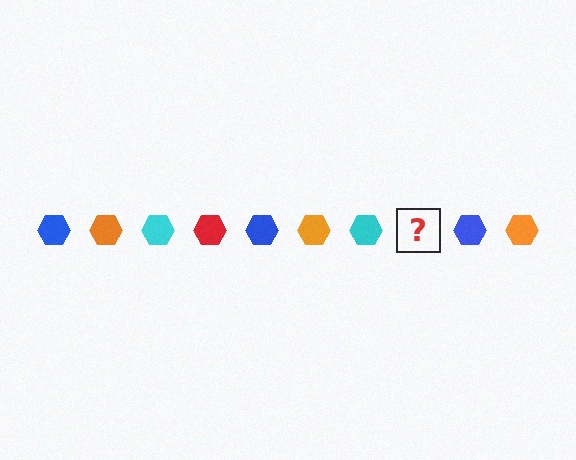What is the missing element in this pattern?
The missing element is a red hexagon.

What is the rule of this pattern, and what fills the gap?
The rule is that the pattern cycles through blue, orange, cyan, red hexagons. The gap should be filled with a red hexagon.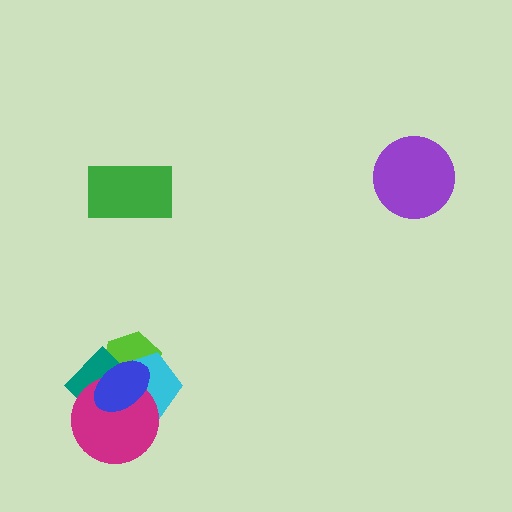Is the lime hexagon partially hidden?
Yes, it is partially covered by another shape.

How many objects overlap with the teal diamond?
4 objects overlap with the teal diamond.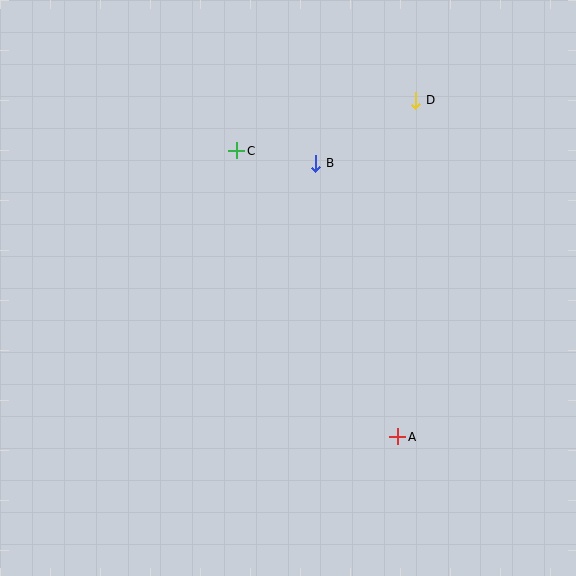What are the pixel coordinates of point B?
Point B is at (316, 163).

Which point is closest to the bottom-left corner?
Point A is closest to the bottom-left corner.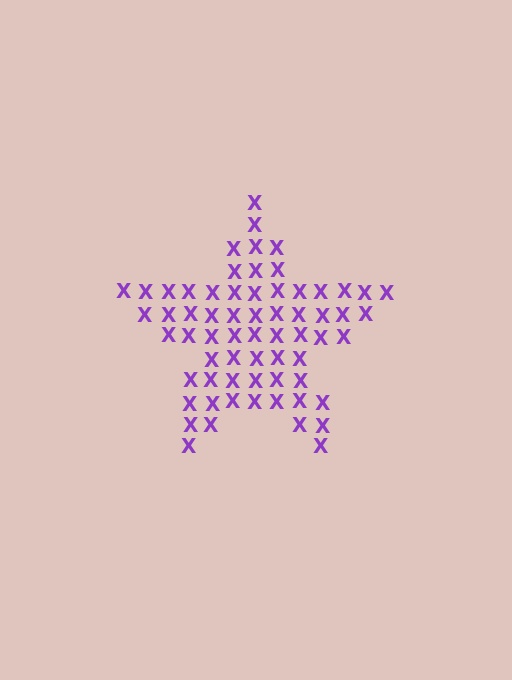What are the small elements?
The small elements are letter X's.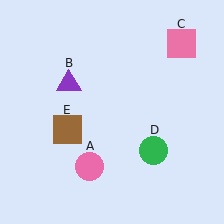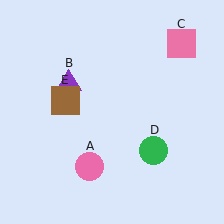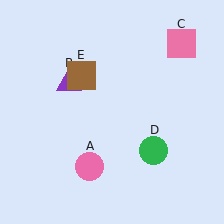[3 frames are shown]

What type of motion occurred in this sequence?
The brown square (object E) rotated clockwise around the center of the scene.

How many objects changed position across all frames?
1 object changed position: brown square (object E).